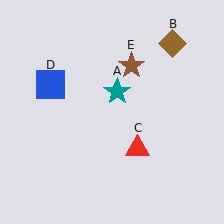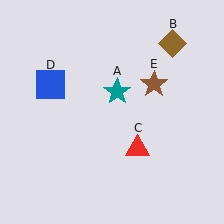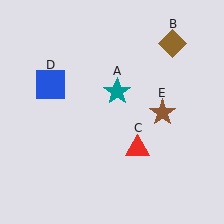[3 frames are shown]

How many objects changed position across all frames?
1 object changed position: brown star (object E).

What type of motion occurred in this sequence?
The brown star (object E) rotated clockwise around the center of the scene.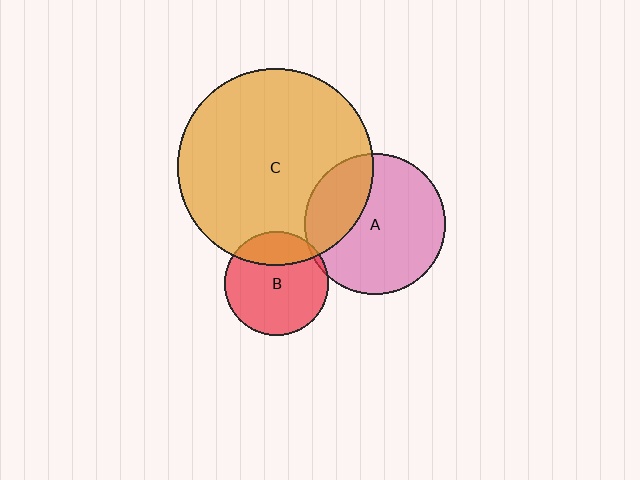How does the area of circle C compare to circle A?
Approximately 1.9 times.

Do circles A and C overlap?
Yes.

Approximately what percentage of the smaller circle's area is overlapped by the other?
Approximately 30%.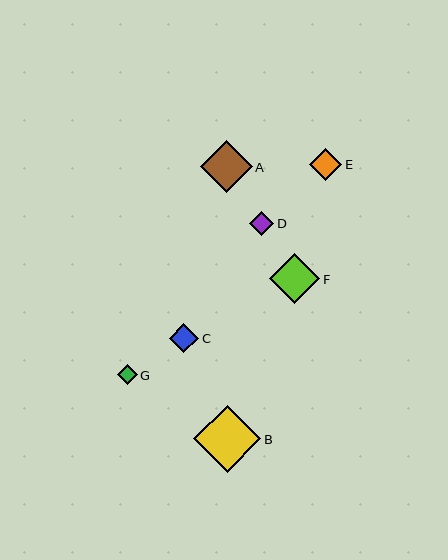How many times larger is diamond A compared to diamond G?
Diamond A is approximately 2.5 times the size of diamond G.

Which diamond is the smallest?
Diamond G is the smallest with a size of approximately 20 pixels.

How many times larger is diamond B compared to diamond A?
Diamond B is approximately 1.3 times the size of diamond A.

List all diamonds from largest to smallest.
From largest to smallest: B, A, F, E, C, D, G.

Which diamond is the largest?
Diamond B is the largest with a size of approximately 67 pixels.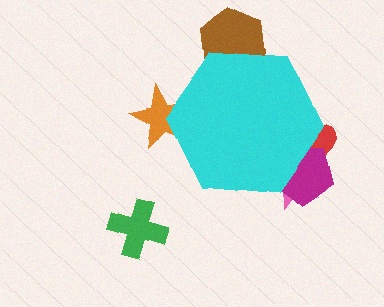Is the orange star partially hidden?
Yes, the orange star is partially hidden behind the cyan hexagon.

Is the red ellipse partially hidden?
Yes, the red ellipse is partially hidden behind the cyan hexagon.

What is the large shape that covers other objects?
A cyan hexagon.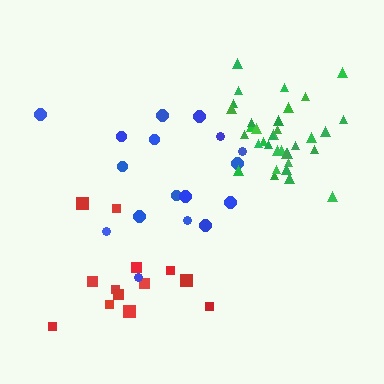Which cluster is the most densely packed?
Green.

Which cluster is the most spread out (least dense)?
Red.